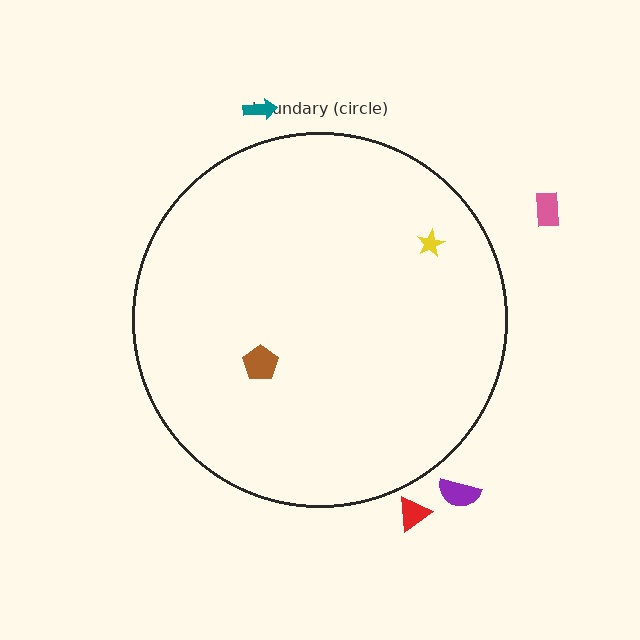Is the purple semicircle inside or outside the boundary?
Outside.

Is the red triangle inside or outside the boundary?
Outside.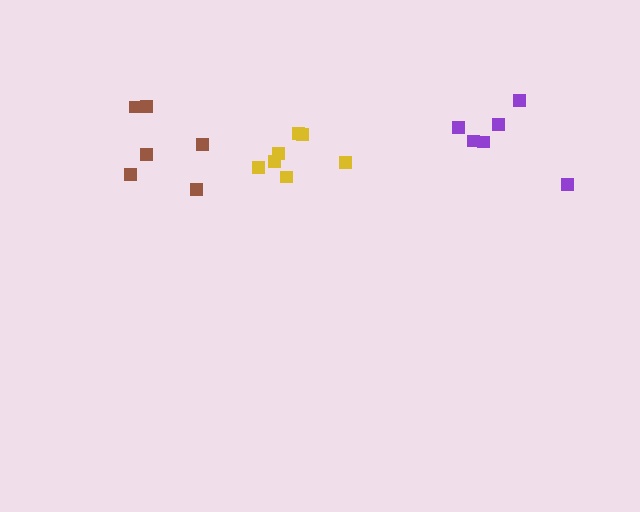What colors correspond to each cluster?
The clusters are colored: brown, yellow, purple.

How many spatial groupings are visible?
There are 3 spatial groupings.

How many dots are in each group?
Group 1: 6 dots, Group 2: 7 dots, Group 3: 6 dots (19 total).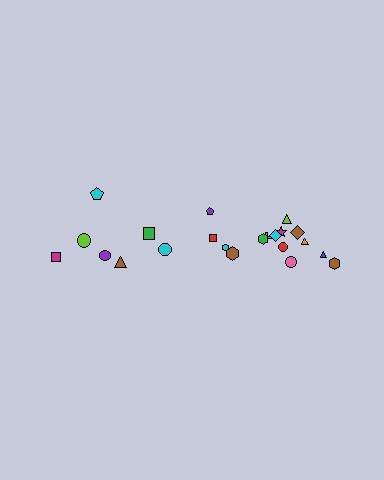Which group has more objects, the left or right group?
The right group.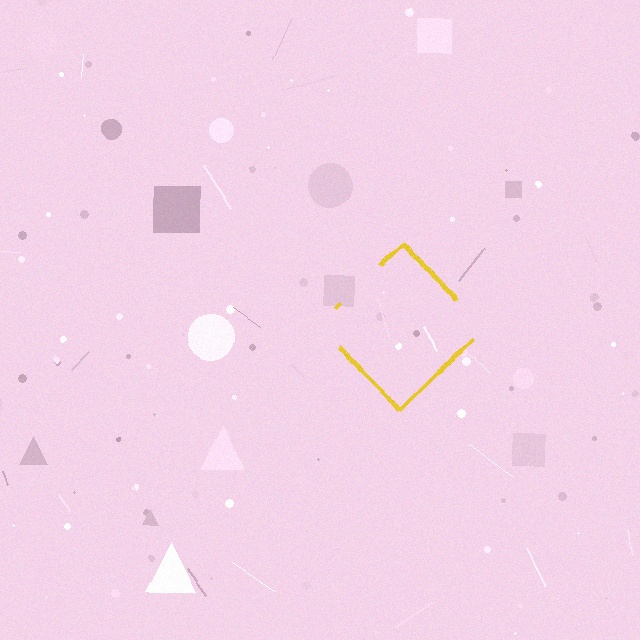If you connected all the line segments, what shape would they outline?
They would outline a diamond.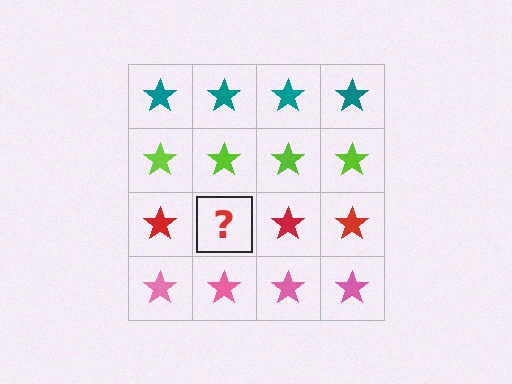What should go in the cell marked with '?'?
The missing cell should contain a red star.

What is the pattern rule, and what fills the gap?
The rule is that each row has a consistent color. The gap should be filled with a red star.